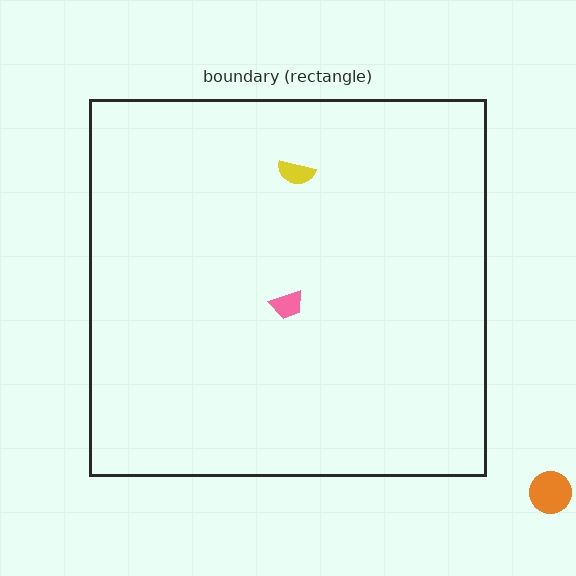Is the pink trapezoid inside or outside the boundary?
Inside.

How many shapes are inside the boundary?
2 inside, 1 outside.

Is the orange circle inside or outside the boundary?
Outside.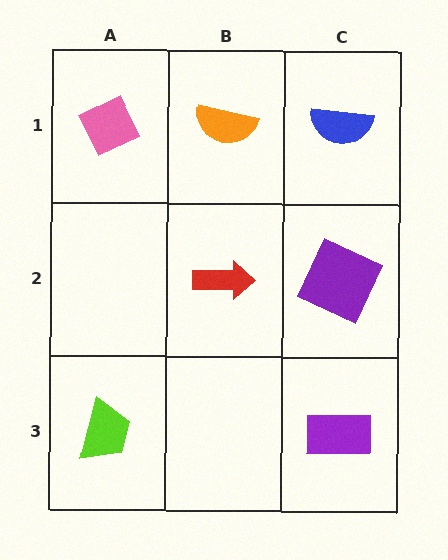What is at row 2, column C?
A purple square.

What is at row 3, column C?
A purple rectangle.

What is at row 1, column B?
An orange semicircle.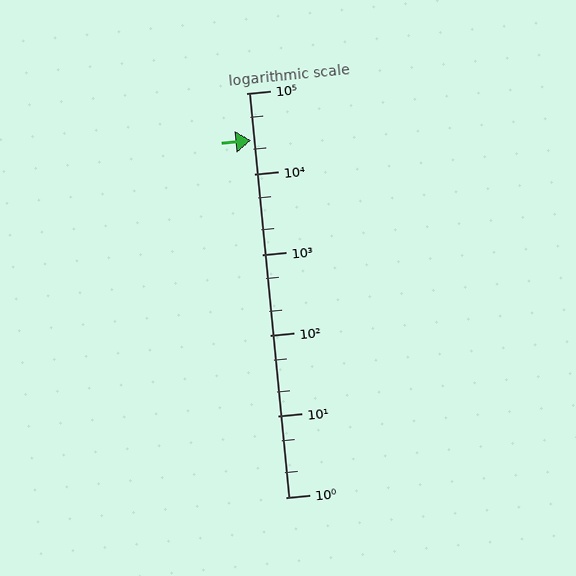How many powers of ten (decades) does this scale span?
The scale spans 5 decades, from 1 to 100000.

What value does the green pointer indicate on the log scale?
The pointer indicates approximately 26000.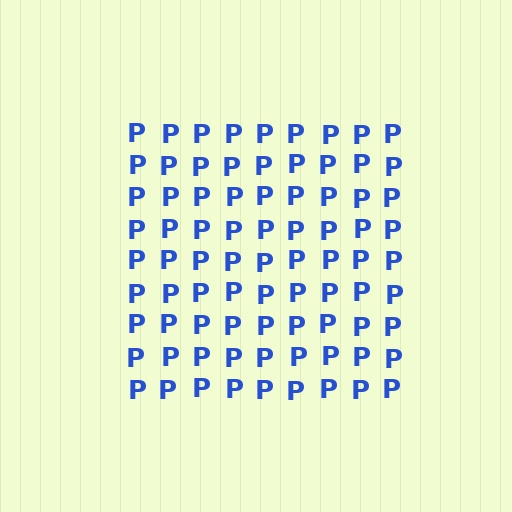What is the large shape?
The large shape is a square.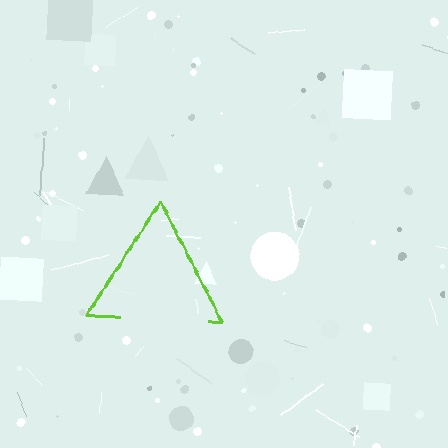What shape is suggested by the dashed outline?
The dashed outline suggests a triangle.